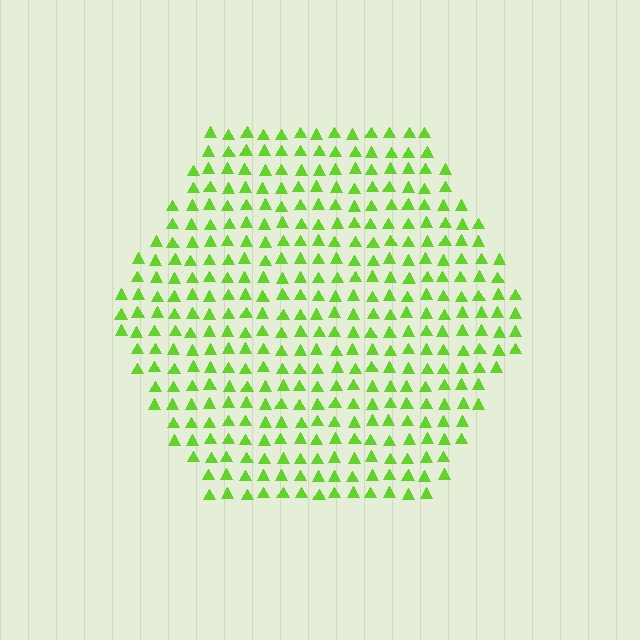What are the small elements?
The small elements are triangles.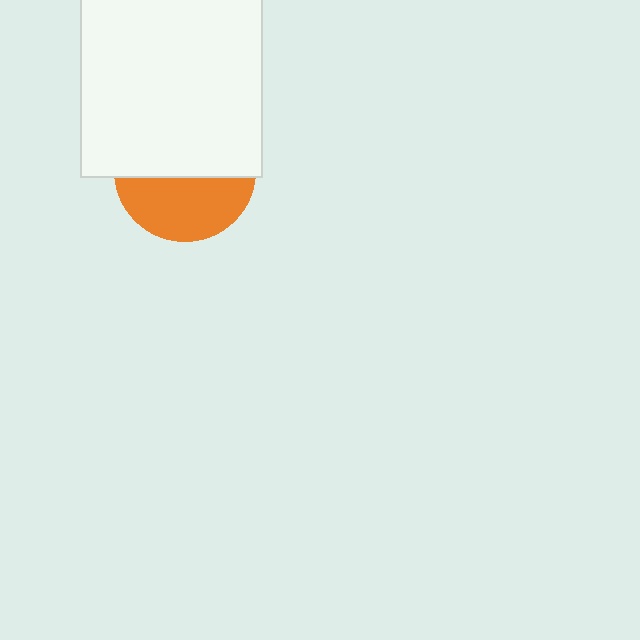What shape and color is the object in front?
The object in front is a white square.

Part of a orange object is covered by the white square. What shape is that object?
It is a circle.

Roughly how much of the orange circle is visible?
A small part of it is visible (roughly 44%).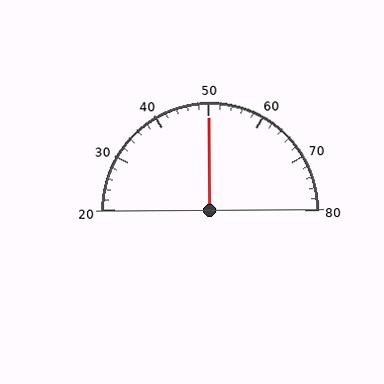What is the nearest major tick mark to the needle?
The nearest major tick mark is 50.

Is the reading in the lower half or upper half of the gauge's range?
The reading is in the upper half of the range (20 to 80).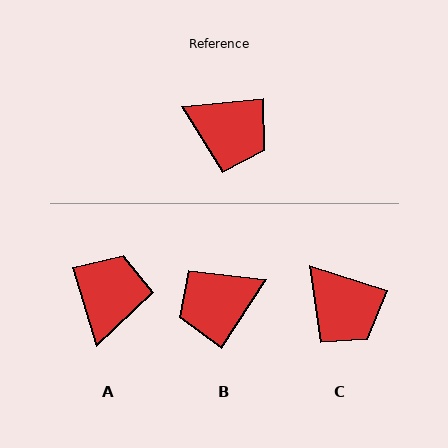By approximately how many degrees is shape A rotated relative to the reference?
Approximately 102 degrees counter-clockwise.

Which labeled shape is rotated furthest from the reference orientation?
B, about 128 degrees away.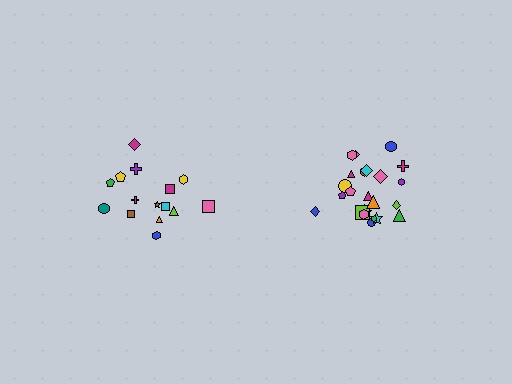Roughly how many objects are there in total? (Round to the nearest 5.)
Roughly 40 objects in total.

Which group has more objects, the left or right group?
The right group.